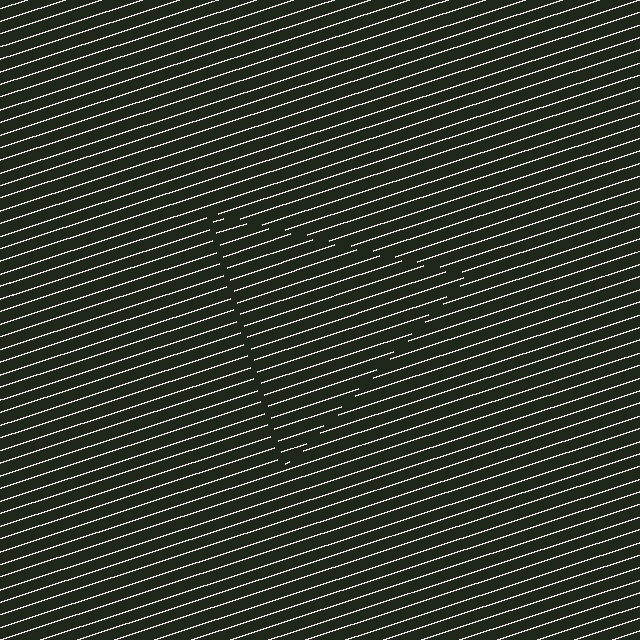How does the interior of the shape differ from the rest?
The interior of the shape contains the same grating, shifted by half a period — the contour is defined by the phase discontinuity where line-ends from the inner and outer gratings abut.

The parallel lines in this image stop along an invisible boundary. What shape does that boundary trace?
An illusory triangle. The interior of the shape contains the same grating, shifted by half a period — the contour is defined by the phase discontinuity where line-ends from the inner and outer gratings abut.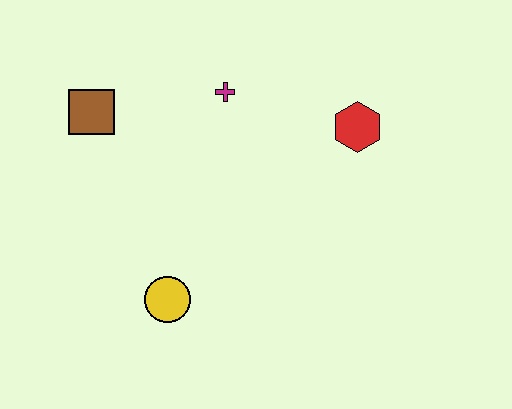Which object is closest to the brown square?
The magenta cross is closest to the brown square.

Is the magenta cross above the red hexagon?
Yes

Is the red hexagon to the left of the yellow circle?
No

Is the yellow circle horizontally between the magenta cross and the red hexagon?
No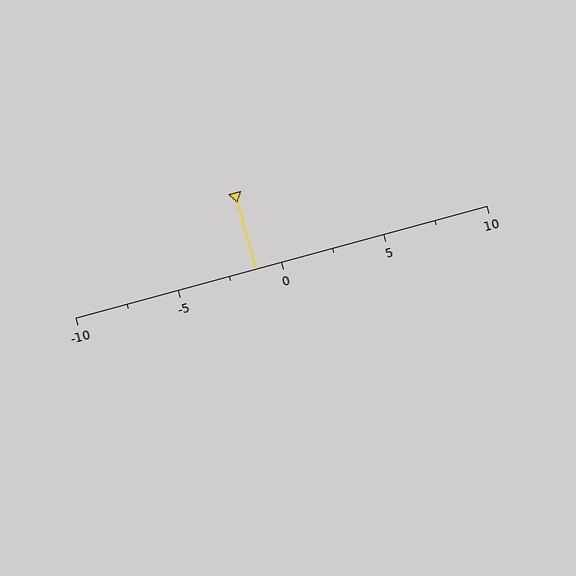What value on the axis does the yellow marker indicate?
The marker indicates approximately -1.2.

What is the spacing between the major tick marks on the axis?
The major ticks are spaced 5 apart.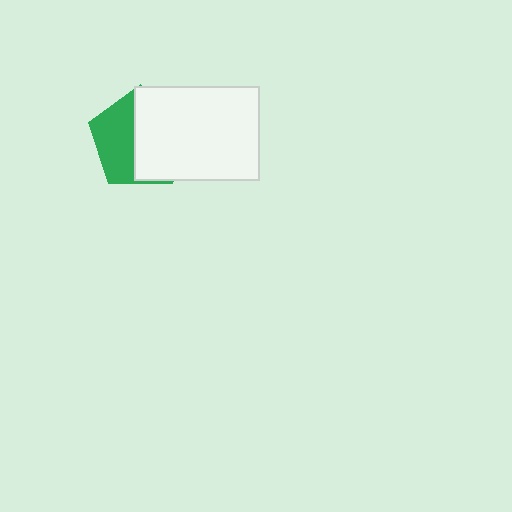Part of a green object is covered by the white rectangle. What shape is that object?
It is a pentagon.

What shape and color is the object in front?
The object in front is a white rectangle.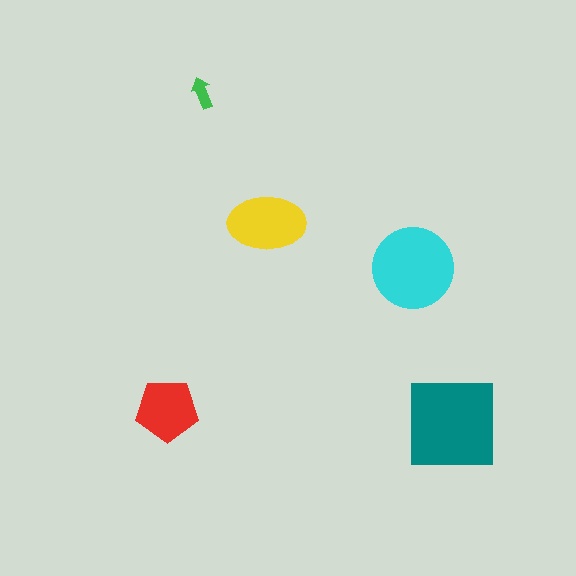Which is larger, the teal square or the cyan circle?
The teal square.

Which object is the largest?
The teal square.